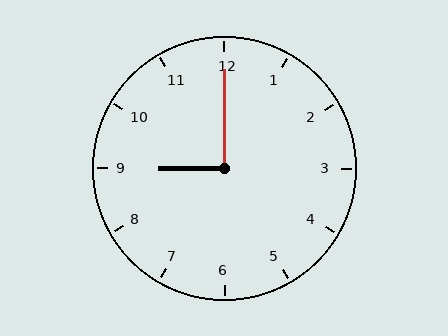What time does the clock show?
9:00.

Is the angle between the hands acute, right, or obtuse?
It is right.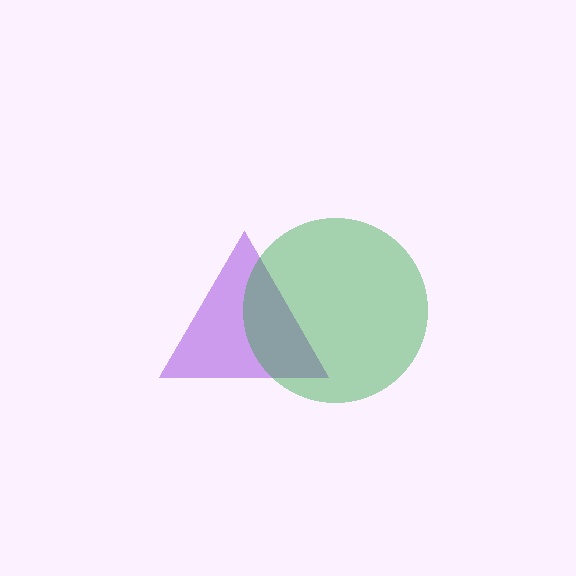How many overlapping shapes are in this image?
There are 2 overlapping shapes in the image.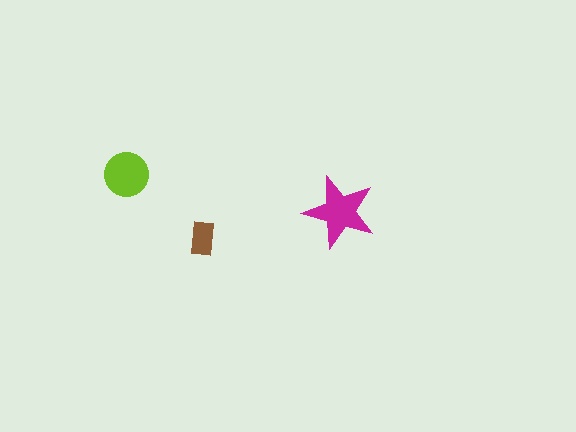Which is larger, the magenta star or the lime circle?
The magenta star.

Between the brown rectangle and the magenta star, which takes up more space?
The magenta star.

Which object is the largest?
The magenta star.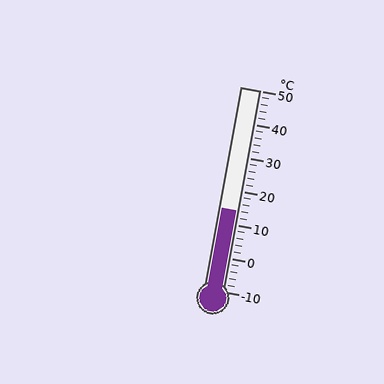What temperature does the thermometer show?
The thermometer shows approximately 14°C.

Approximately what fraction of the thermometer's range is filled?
The thermometer is filled to approximately 40% of its range.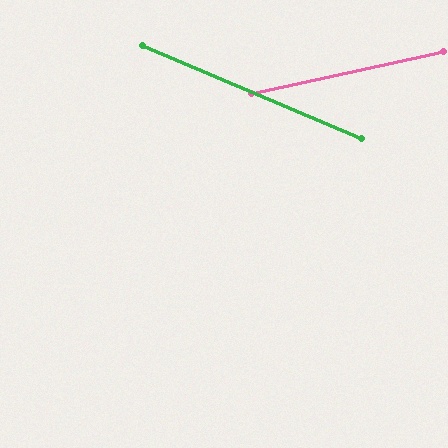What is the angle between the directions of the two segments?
Approximately 35 degrees.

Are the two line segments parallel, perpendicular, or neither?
Neither parallel nor perpendicular — they differ by about 35°.